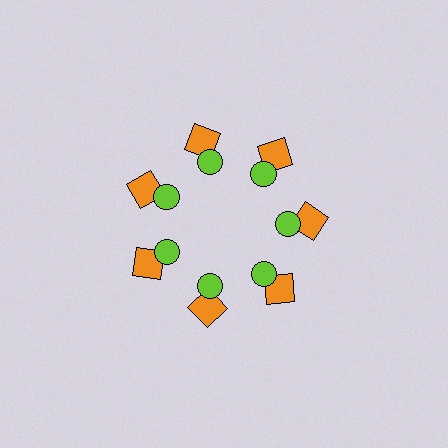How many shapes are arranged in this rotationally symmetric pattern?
There are 14 shapes, arranged in 7 groups of 2.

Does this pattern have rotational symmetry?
Yes, this pattern has 7-fold rotational symmetry. It looks the same after rotating 51 degrees around the center.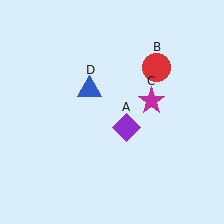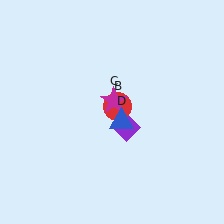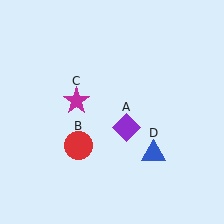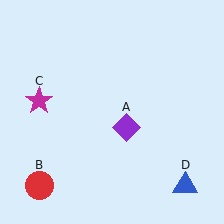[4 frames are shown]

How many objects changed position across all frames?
3 objects changed position: red circle (object B), magenta star (object C), blue triangle (object D).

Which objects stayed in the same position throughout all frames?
Purple diamond (object A) remained stationary.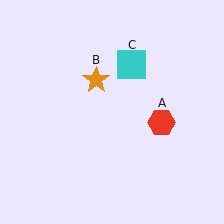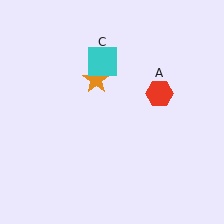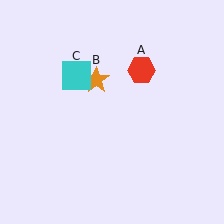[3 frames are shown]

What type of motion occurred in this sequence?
The red hexagon (object A), cyan square (object C) rotated counterclockwise around the center of the scene.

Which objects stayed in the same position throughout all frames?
Orange star (object B) remained stationary.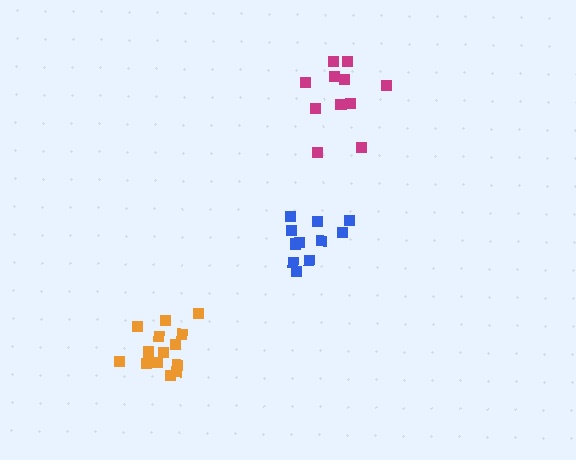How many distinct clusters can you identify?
There are 3 distinct clusters.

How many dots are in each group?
Group 1: 11 dots, Group 2: 11 dots, Group 3: 14 dots (36 total).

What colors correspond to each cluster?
The clusters are colored: blue, magenta, orange.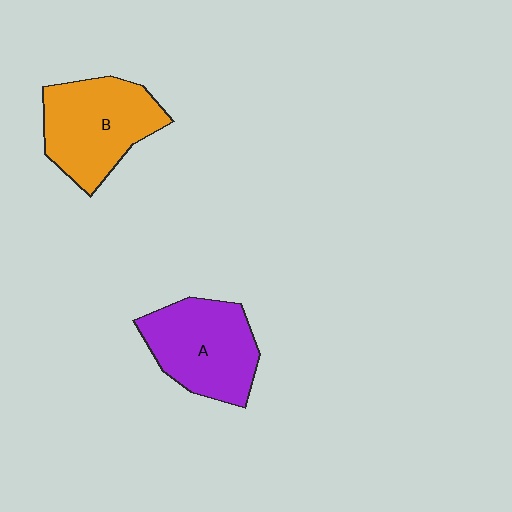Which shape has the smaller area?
Shape A (purple).